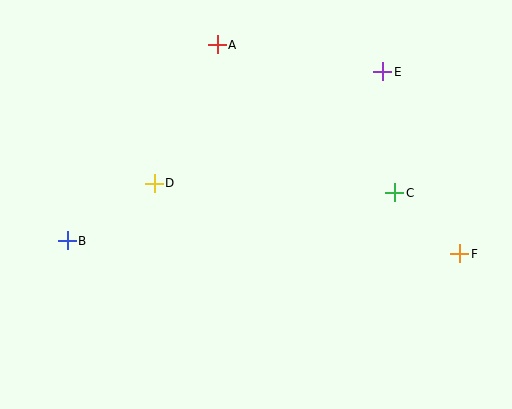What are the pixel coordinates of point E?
Point E is at (383, 72).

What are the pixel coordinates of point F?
Point F is at (460, 254).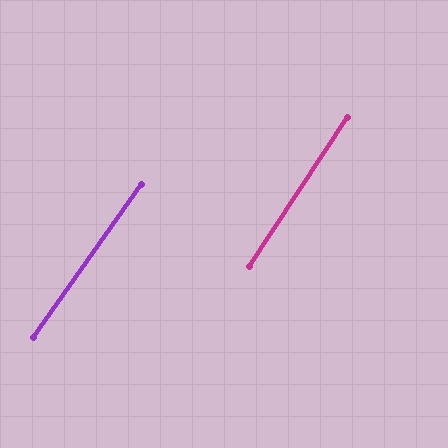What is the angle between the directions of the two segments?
Approximately 2 degrees.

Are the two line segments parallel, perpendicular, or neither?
Parallel — their directions differ by only 1.9°.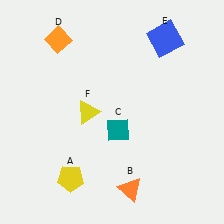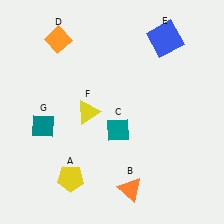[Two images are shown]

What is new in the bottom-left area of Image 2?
A teal diamond (G) was added in the bottom-left area of Image 2.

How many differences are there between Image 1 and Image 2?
There is 1 difference between the two images.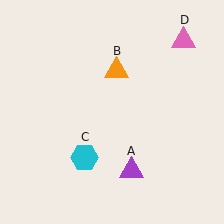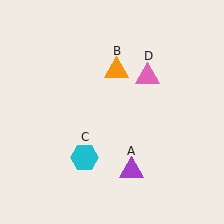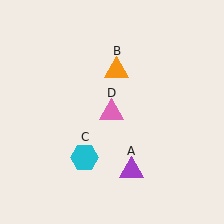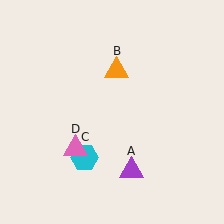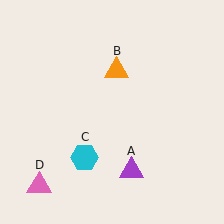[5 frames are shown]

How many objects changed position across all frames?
1 object changed position: pink triangle (object D).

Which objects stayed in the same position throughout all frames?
Purple triangle (object A) and orange triangle (object B) and cyan hexagon (object C) remained stationary.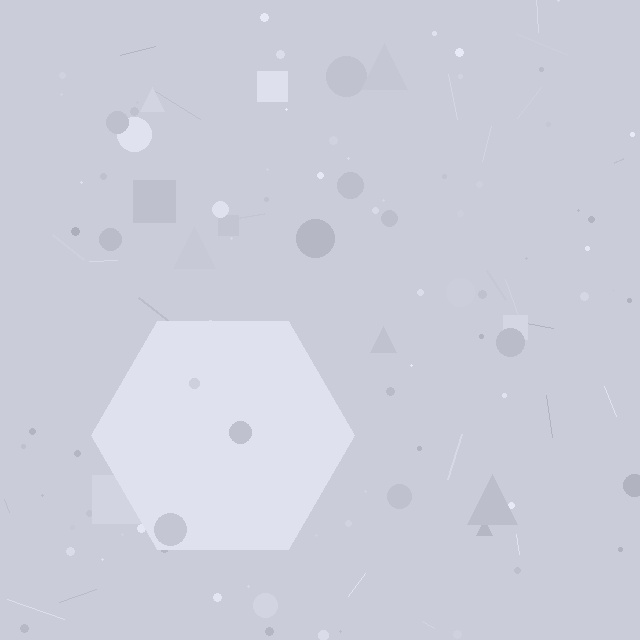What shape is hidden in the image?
A hexagon is hidden in the image.